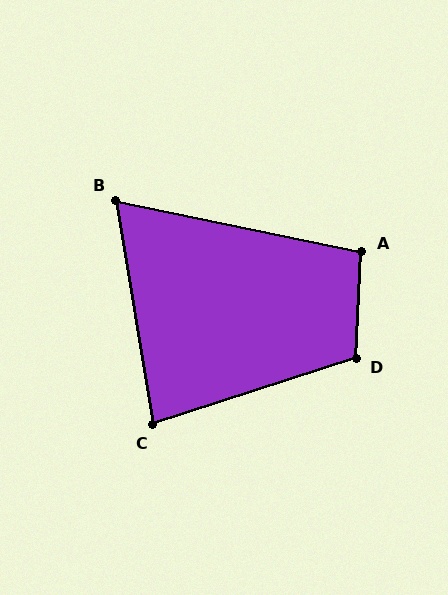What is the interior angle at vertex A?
Approximately 99 degrees (obtuse).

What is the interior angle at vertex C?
Approximately 81 degrees (acute).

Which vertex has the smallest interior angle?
B, at approximately 69 degrees.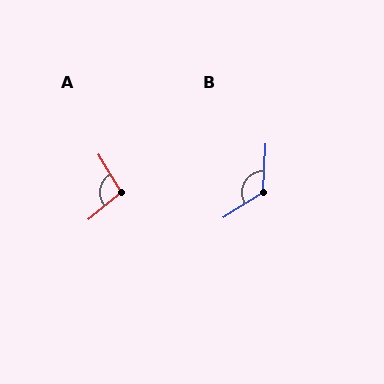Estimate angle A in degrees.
Approximately 98 degrees.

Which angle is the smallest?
A, at approximately 98 degrees.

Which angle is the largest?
B, at approximately 126 degrees.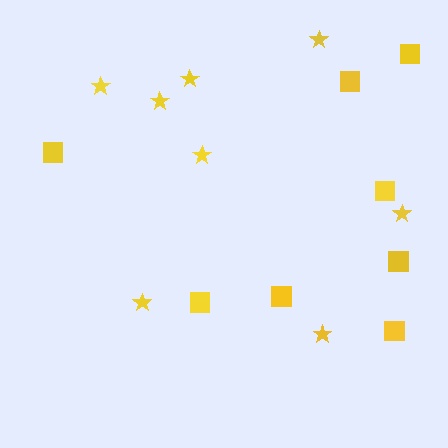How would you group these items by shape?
There are 2 groups: one group of stars (8) and one group of squares (8).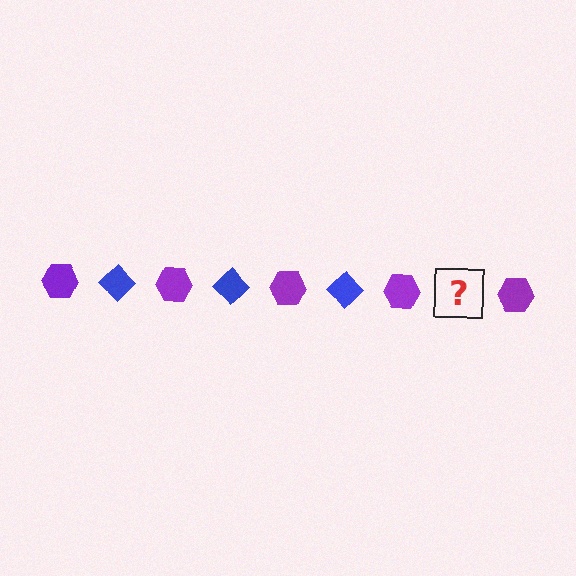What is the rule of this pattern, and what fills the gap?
The rule is that the pattern alternates between purple hexagon and blue diamond. The gap should be filled with a blue diamond.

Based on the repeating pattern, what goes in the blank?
The blank should be a blue diamond.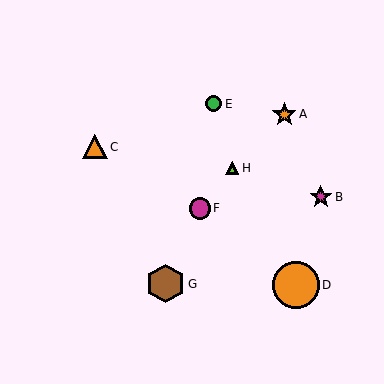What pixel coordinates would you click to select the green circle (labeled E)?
Click at (214, 104) to select the green circle E.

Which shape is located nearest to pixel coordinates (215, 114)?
The green circle (labeled E) at (214, 104) is nearest to that location.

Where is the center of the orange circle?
The center of the orange circle is at (296, 285).